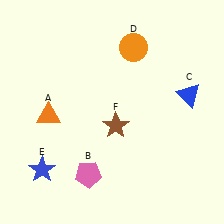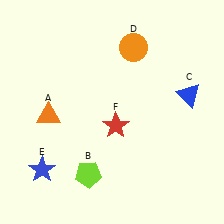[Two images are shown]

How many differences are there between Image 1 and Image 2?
There are 2 differences between the two images.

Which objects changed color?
B changed from pink to lime. F changed from brown to red.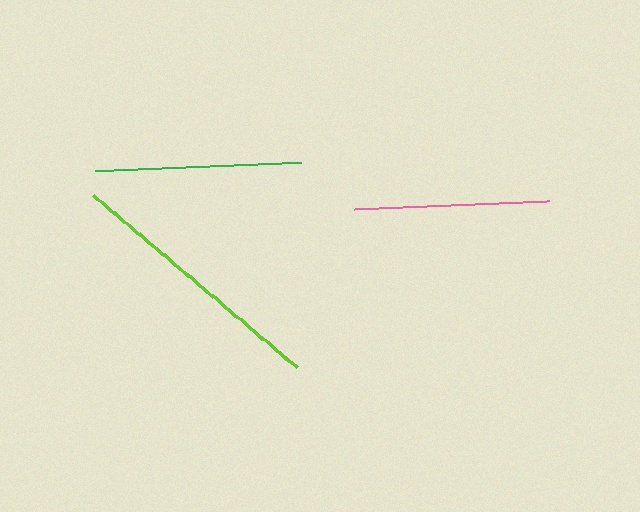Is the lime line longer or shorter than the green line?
The lime line is longer than the green line.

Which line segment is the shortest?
The pink line is the shortest at approximately 194 pixels.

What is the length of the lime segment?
The lime segment is approximately 266 pixels long.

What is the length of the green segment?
The green segment is approximately 205 pixels long.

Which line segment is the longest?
The lime line is the longest at approximately 266 pixels.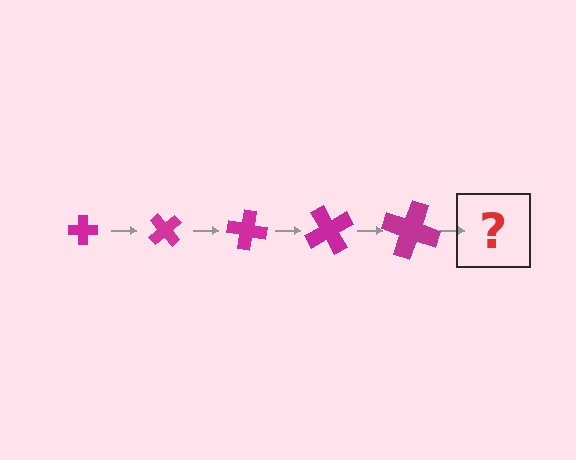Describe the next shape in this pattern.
It should be a cross, larger than the previous one and rotated 250 degrees from the start.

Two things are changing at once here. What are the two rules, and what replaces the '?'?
The two rules are that the cross grows larger each step and it rotates 50 degrees each step. The '?' should be a cross, larger than the previous one and rotated 250 degrees from the start.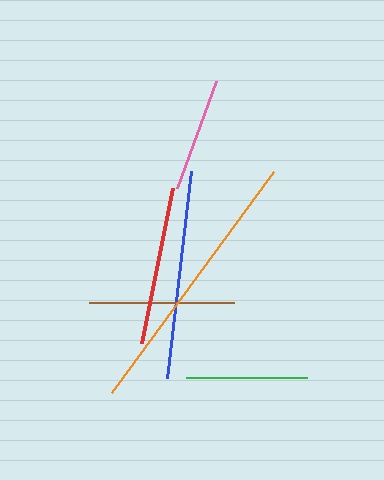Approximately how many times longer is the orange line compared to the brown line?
The orange line is approximately 1.9 times the length of the brown line.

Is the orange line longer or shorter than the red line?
The orange line is longer than the red line.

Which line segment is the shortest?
The pink line is the shortest at approximately 114 pixels.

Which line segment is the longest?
The orange line is the longest at approximately 274 pixels.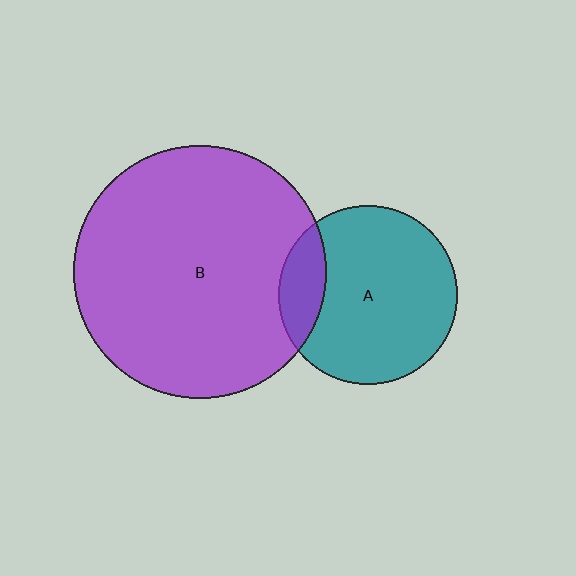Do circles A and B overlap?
Yes.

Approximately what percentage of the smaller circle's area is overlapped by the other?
Approximately 15%.